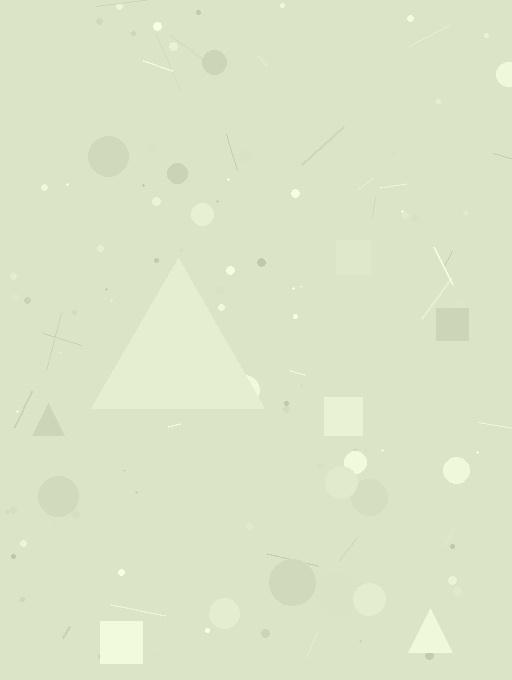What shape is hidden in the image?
A triangle is hidden in the image.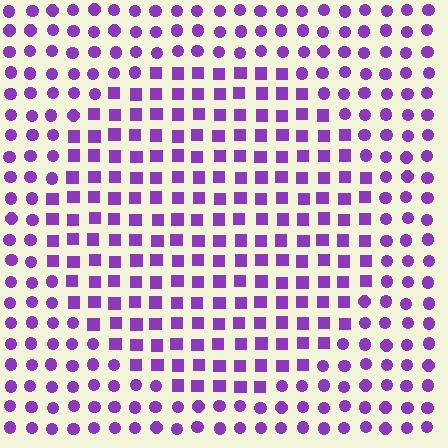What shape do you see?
I see a circle.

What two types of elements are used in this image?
The image uses squares inside the circle region and circles outside it.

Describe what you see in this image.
The image is filled with small purple elements arranged in a uniform grid. A circle-shaped region contains squares, while the surrounding area contains circles. The boundary is defined purely by the change in element shape.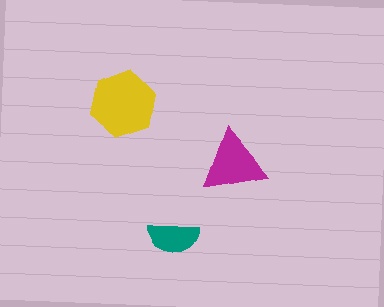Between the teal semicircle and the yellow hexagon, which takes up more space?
The yellow hexagon.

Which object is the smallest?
The teal semicircle.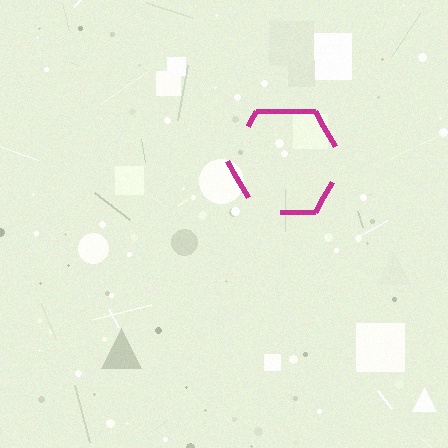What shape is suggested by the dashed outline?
The dashed outline suggests a hexagon.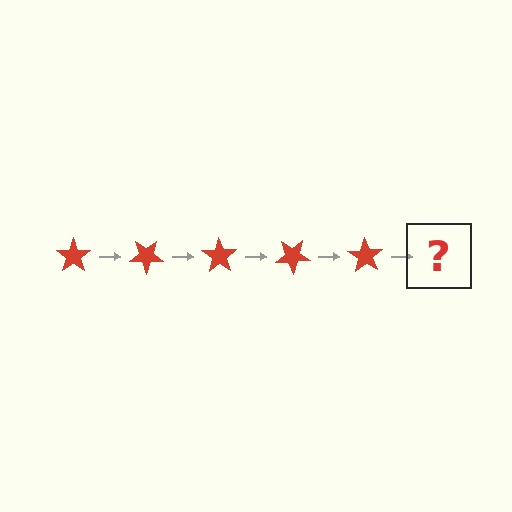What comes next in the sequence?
The next element should be a red star rotated 175 degrees.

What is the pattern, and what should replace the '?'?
The pattern is that the star rotates 35 degrees each step. The '?' should be a red star rotated 175 degrees.